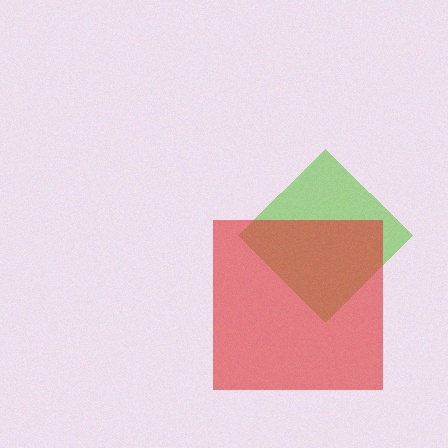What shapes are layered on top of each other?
The layered shapes are: a lime diamond, a red square.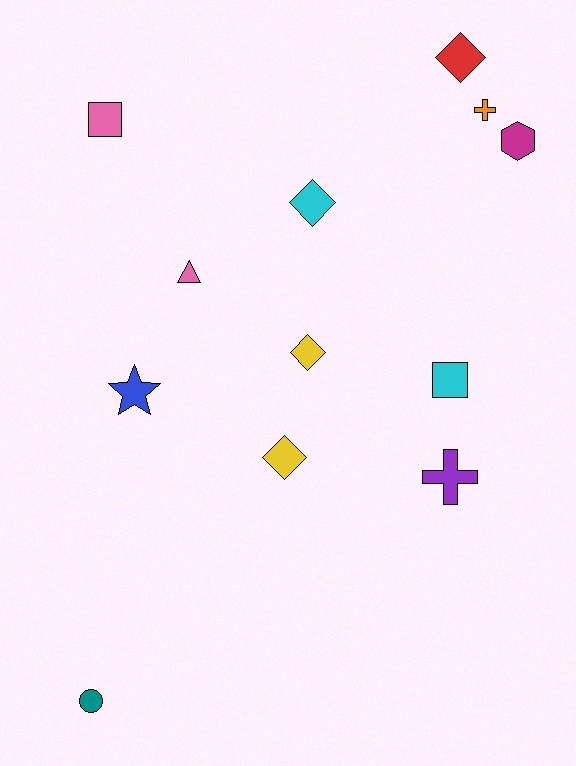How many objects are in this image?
There are 12 objects.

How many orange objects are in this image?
There is 1 orange object.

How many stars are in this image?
There is 1 star.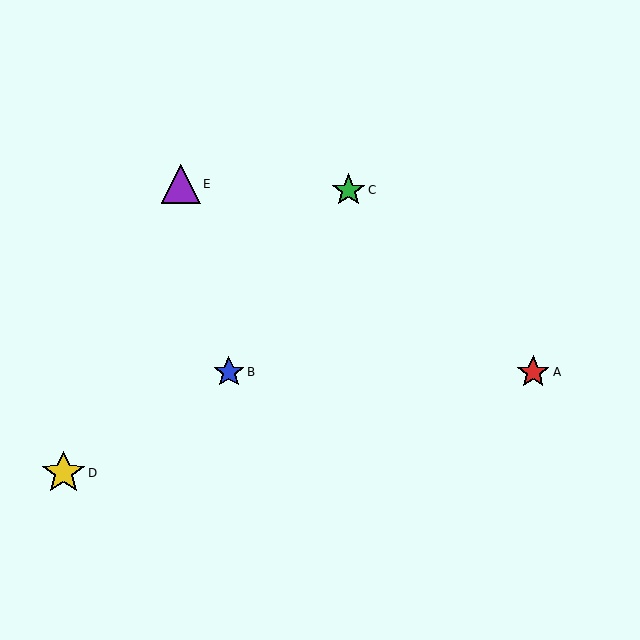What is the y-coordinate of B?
Object B is at y≈372.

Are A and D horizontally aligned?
No, A is at y≈372 and D is at y≈473.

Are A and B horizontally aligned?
Yes, both are at y≈372.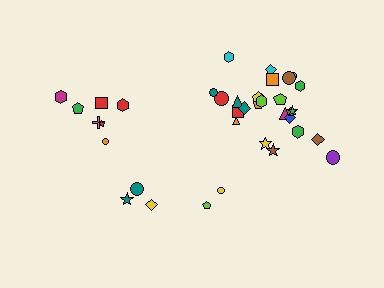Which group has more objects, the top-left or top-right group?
The top-right group.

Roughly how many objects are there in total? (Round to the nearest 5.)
Roughly 35 objects in total.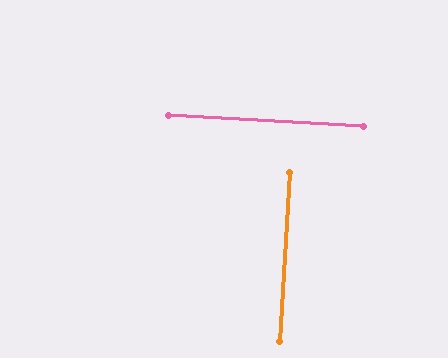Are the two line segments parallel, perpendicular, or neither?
Perpendicular — they meet at approximately 90°.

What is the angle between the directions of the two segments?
Approximately 90 degrees.